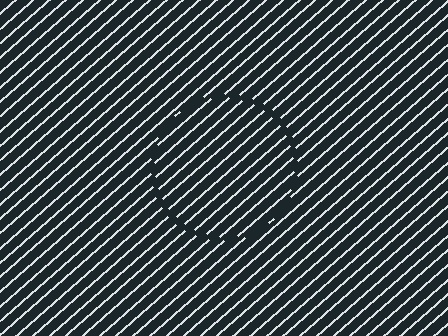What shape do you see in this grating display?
An illusory circle. The interior of the shape contains the same grating, shifted by half a period — the contour is defined by the phase discontinuity where line-ends from the inner and outer gratings abut.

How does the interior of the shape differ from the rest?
The interior of the shape contains the same grating, shifted by half a period — the contour is defined by the phase discontinuity where line-ends from the inner and outer gratings abut.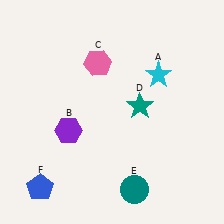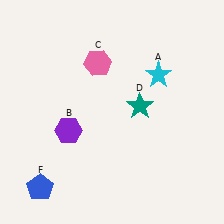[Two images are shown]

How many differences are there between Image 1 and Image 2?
There is 1 difference between the two images.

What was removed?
The teal circle (E) was removed in Image 2.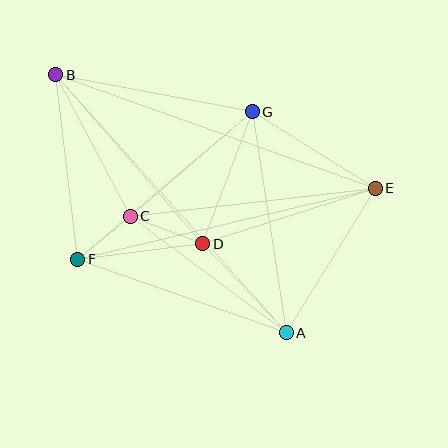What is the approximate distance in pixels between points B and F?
The distance between B and F is approximately 186 pixels.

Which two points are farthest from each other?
Points A and B are farthest from each other.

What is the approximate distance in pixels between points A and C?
The distance between A and C is approximately 195 pixels.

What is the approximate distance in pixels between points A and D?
The distance between A and D is approximately 122 pixels.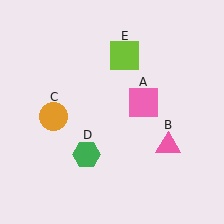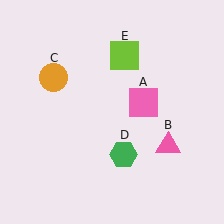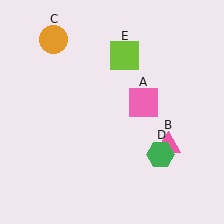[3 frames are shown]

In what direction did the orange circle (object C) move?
The orange circle (object C) moved up.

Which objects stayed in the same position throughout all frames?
Pink square (object A) and pink triangle (object B) and lime square (object E) remained stationary.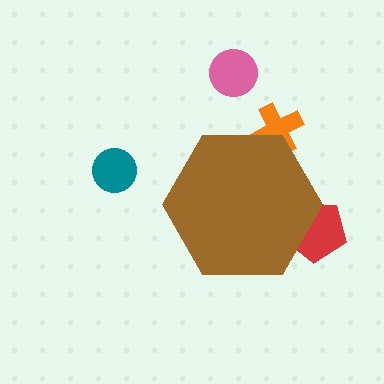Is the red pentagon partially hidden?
Yes, the red pentagon is partially hidden behind the brown hexagon.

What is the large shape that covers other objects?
A brown hexagon.